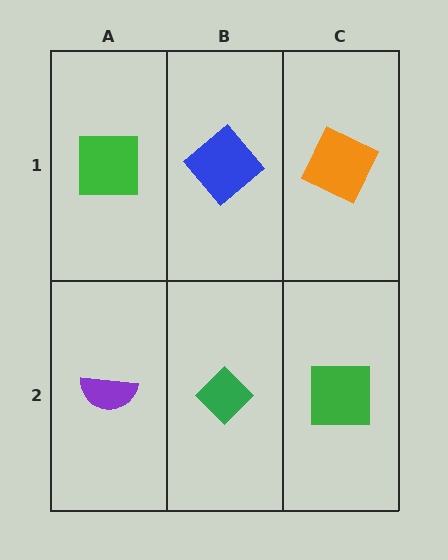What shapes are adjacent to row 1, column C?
A green square (row 2, column C), a blue diamond (row 1, column B).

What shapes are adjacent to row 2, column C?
An orange square (row 1, column C), a green diamond (row 2, column B).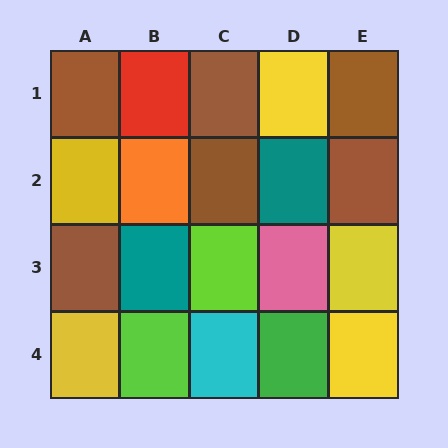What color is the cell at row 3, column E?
Yellow.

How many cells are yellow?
5 cells are yellow.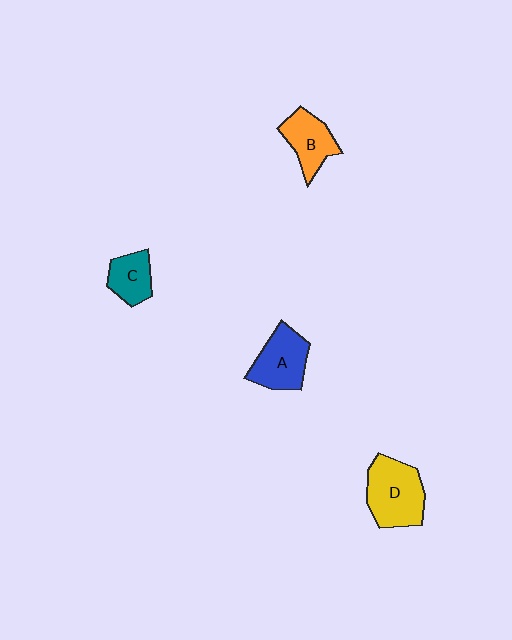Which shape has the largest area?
Shape D (yellow).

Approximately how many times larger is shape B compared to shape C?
Approximately 1.3 times.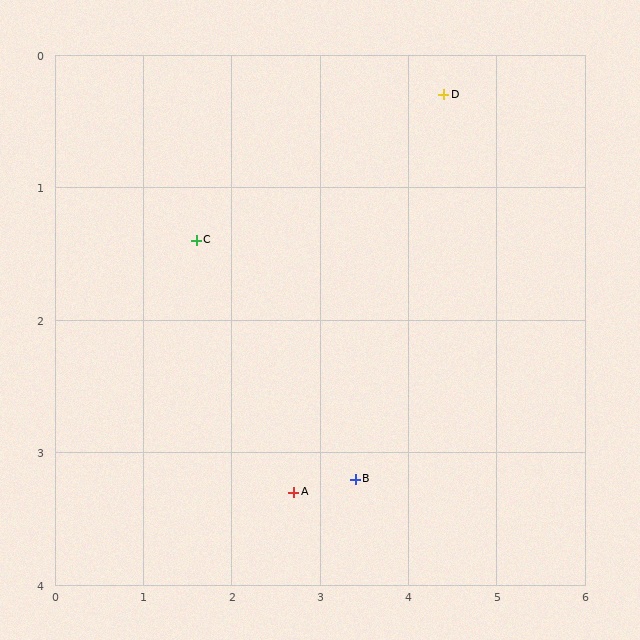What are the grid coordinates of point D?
Point D is at approximately (4.4, 0.3).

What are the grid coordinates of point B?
Point B is at approximately (3.4, 3.2).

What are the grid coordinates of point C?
Point C is at approximately (1.6, 1.4).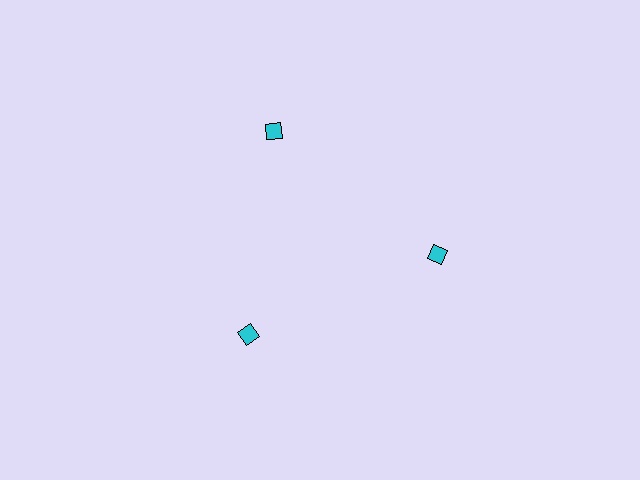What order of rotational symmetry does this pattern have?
This pattern has 3-fold rotational symmetry.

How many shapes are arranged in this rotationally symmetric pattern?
There are 3 shapes, arranged in 3 groups of 1.